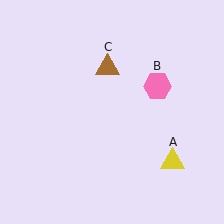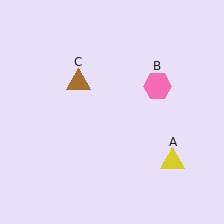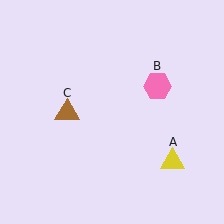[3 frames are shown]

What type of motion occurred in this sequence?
The brown triangle (object C) rotated counterclockwise around the center of the scene.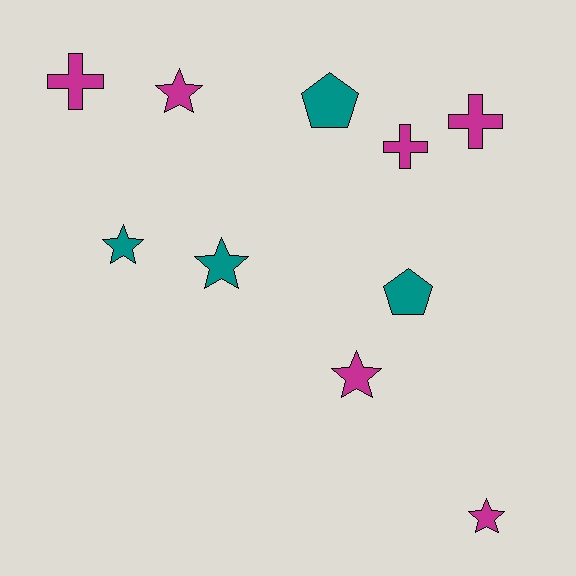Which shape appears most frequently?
Star, with 5 objects.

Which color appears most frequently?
Magenta, with 6 objects.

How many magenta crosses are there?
There are 3 magenta crosses.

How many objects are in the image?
There are 10 objects.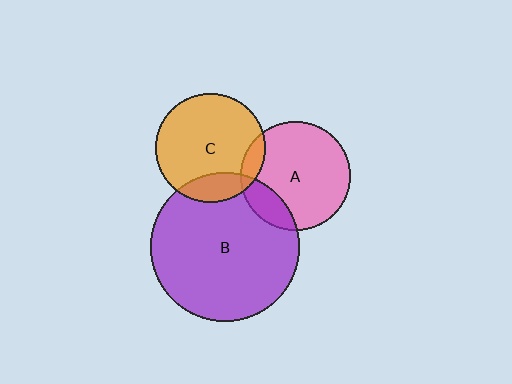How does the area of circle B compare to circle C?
Approximately 1.9 times.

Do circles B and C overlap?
Yes.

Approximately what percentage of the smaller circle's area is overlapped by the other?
Approximately 15%.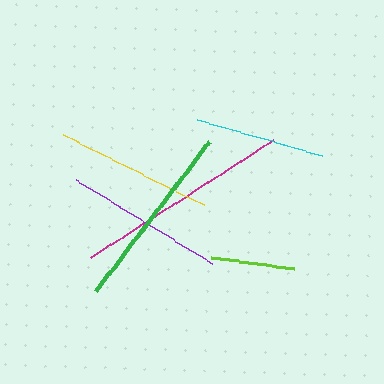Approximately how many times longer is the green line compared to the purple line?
The green line is approximately 1.2 times the length of the purple line.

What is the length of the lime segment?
The lime segment is approximately 84 pixels long.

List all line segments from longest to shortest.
From longest to shortest: magenta, green, purple, yellow, cyan, lime.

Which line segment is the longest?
The magenta line is the longest at approximately 217 pixels.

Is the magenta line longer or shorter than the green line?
The magenta line is longer than the green line.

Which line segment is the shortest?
The lime line is the shortest at approximately 84 pixels.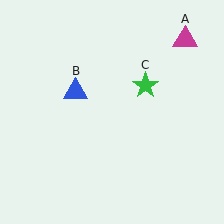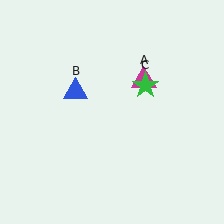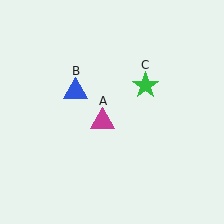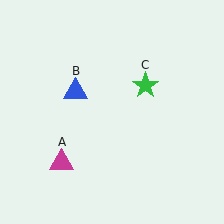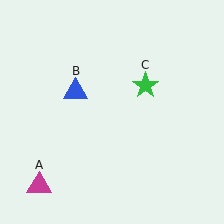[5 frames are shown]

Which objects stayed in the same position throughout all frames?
Blue triangle (object B) and green star (object C) remained stationary.